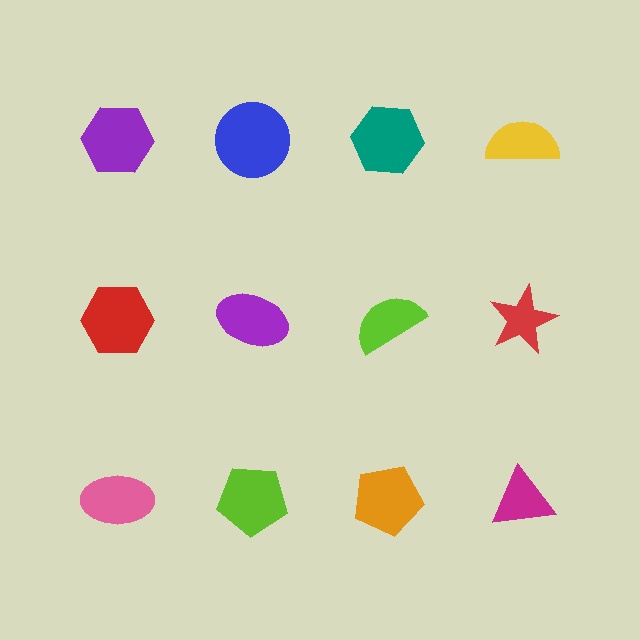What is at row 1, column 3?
A teal hexagon.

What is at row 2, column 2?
A purple ellipse.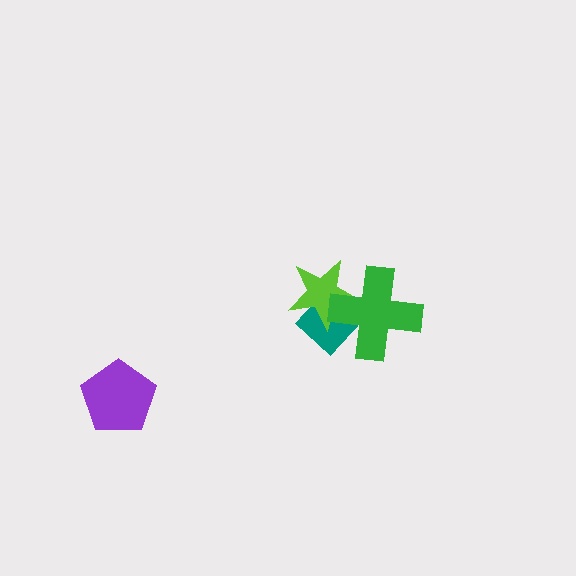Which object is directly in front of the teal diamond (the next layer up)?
The lime star is directly in front of the teal diamond.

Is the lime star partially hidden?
Yes, it is partially covered by another shape.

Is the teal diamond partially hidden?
Yes, it is partially covered by another shape.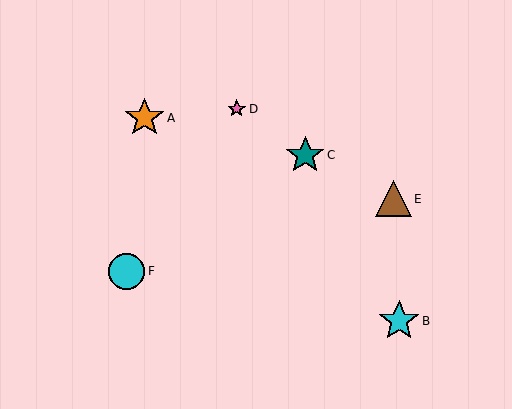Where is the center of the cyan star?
The center of the cyan star is at (399, 321).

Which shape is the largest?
The cyan star (labeled B) is the largest.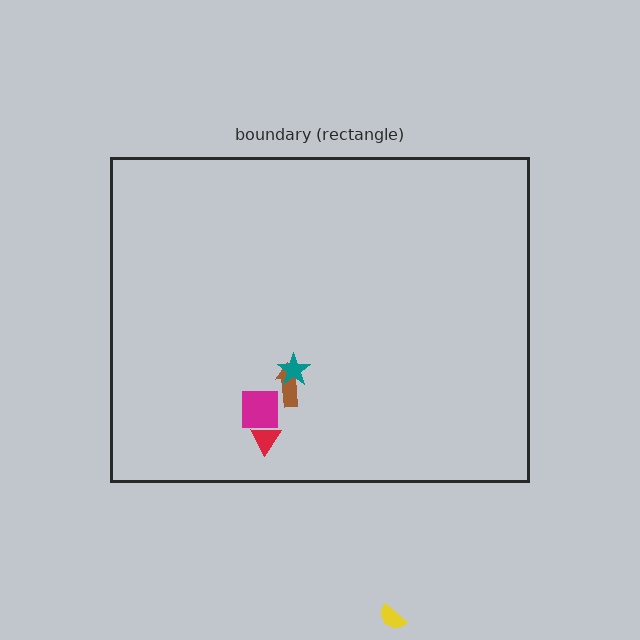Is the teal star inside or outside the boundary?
Inside.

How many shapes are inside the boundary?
4 inside, 1 outside.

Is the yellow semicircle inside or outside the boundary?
Outside.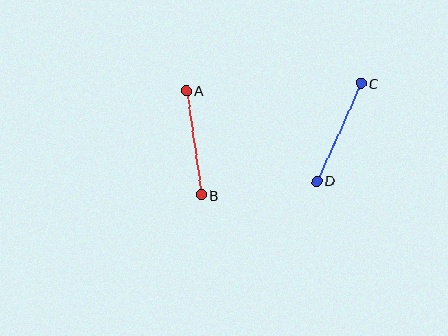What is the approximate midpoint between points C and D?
The midpoint is at approximately (339, 132) pixels.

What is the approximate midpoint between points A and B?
The midpoint is at approximately (194, 143) pixels.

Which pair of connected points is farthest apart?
Points C and D are farthest apart.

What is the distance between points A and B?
The distance is approximately 105 pixels.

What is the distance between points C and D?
The distance is approximately 107 pixels.